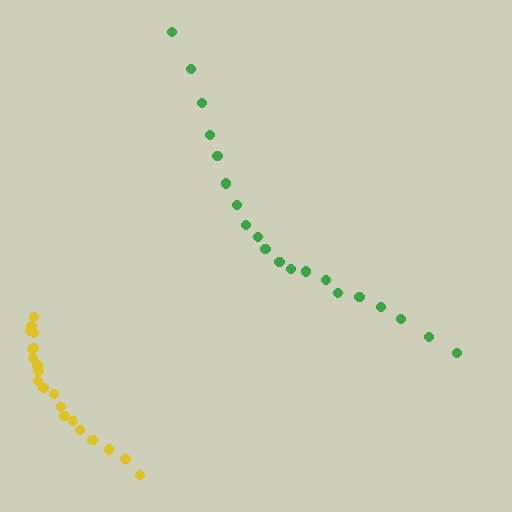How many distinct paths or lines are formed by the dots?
There are 2 distinct paths.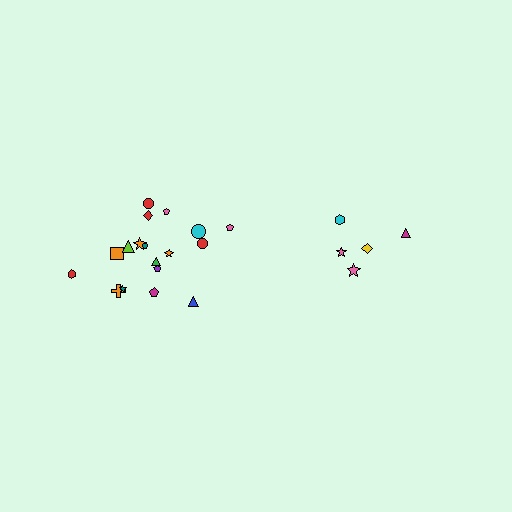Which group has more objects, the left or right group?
The left group.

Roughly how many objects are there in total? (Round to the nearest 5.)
Roughly 25 objects in total.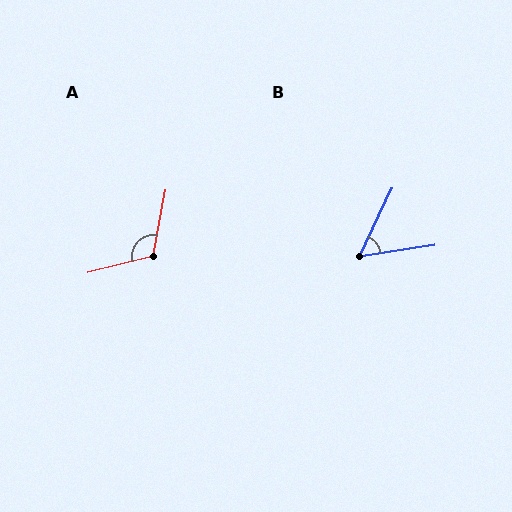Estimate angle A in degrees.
Approximately 115 degrees.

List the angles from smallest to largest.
B (56°), A (115°).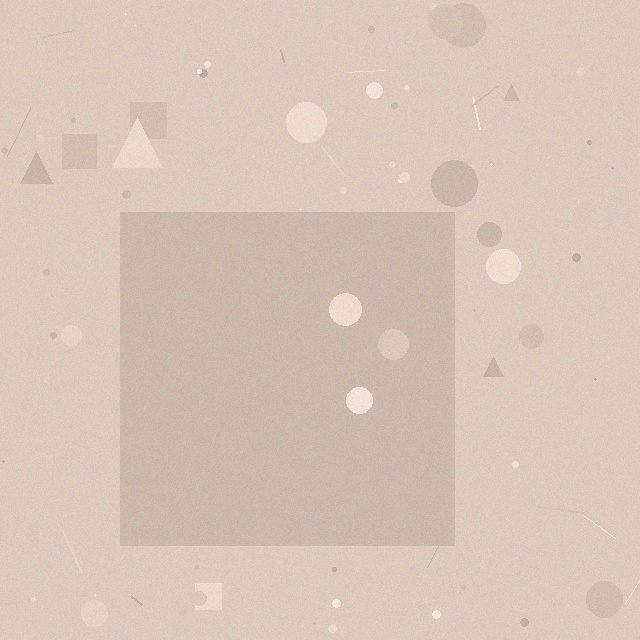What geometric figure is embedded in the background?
A square is embedded in the background.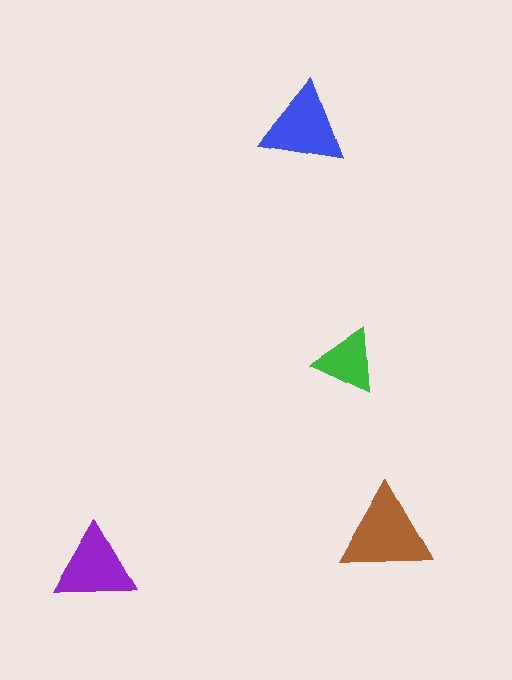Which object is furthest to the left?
The purple triangle is leftmost.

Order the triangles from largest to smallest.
the brown one, the blue one, the purple one, the green one.